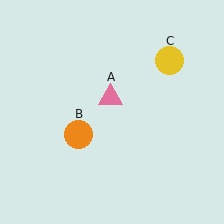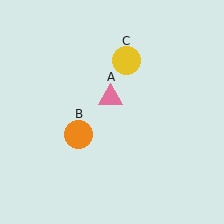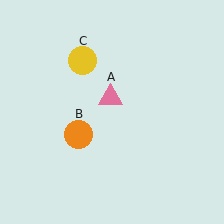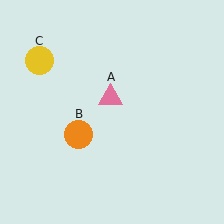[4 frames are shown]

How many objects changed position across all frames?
1 object changed position: yellow circle (object C).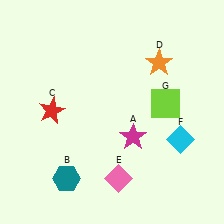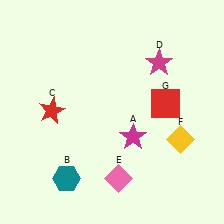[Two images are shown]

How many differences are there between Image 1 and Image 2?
There are 3 differences between the two images.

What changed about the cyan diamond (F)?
In Image 1, F is cyan. In Image 2, it changed to yellow.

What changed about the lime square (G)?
In Image 1, G is lime. In Image 2, it changed to red.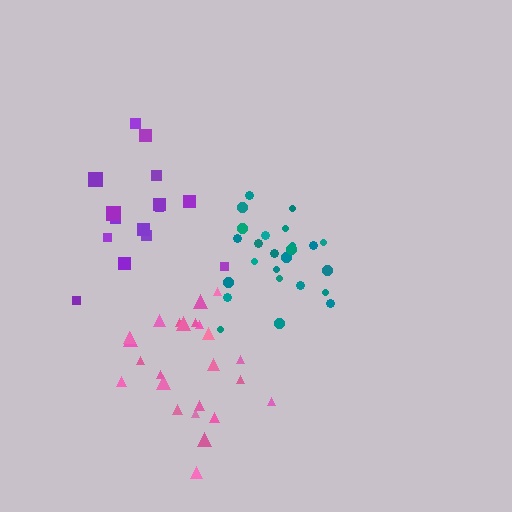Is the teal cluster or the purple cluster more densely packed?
Teal.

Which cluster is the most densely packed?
Teal.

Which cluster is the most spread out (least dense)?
Purple.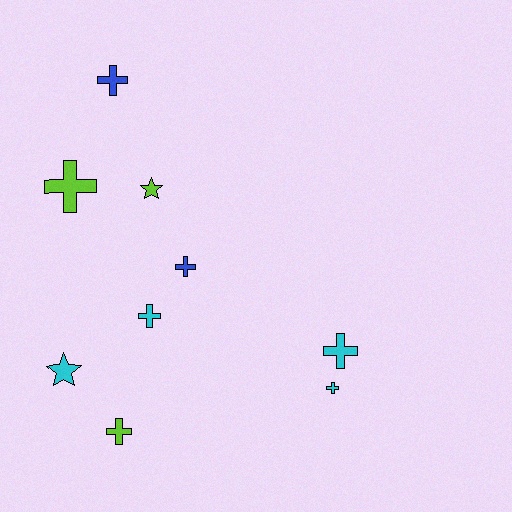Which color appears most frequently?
Cyan, with 4 objects.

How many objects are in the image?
There are 9 objects.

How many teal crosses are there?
There are no teal crosses.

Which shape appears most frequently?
Cross, with 7 objects.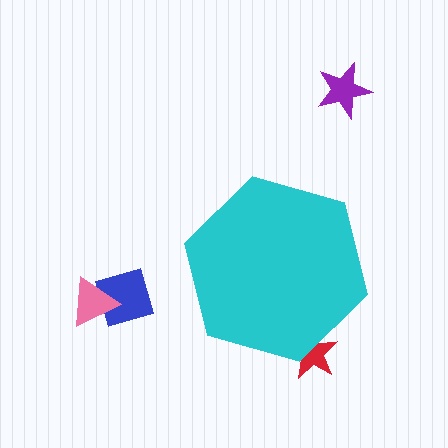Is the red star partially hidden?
Yes, the red star is partially hidden behind the cyan hexagon.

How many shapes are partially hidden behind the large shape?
1 shape is partially hidden.